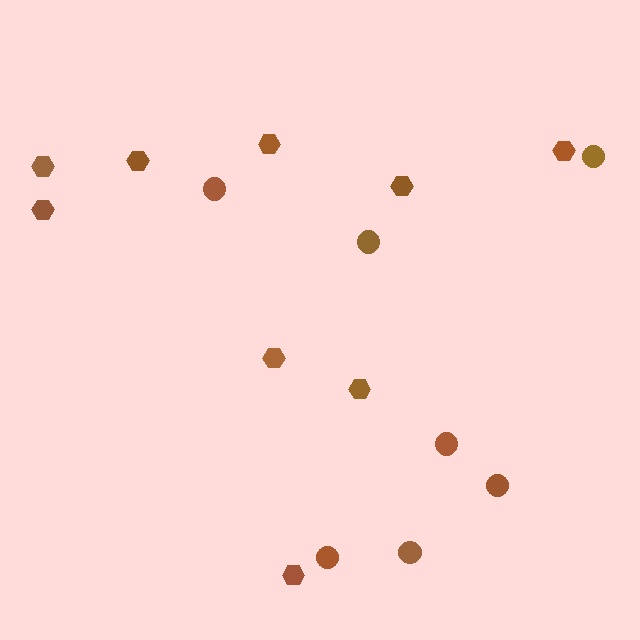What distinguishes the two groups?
There are 2 groups: one group of hexagons (9) and one group of circles (7).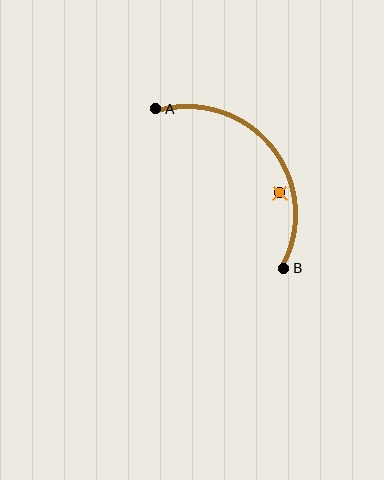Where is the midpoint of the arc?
The arc midpoint is the point on the curve farthest from the straight line joining A and B. It sits above and to the right of that line.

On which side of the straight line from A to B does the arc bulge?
The arc bulges above and to the right of the straight line connecting A and B.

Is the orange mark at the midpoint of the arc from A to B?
No — the orange mark does not lie on the arc at all. It sits slightly inside the curve.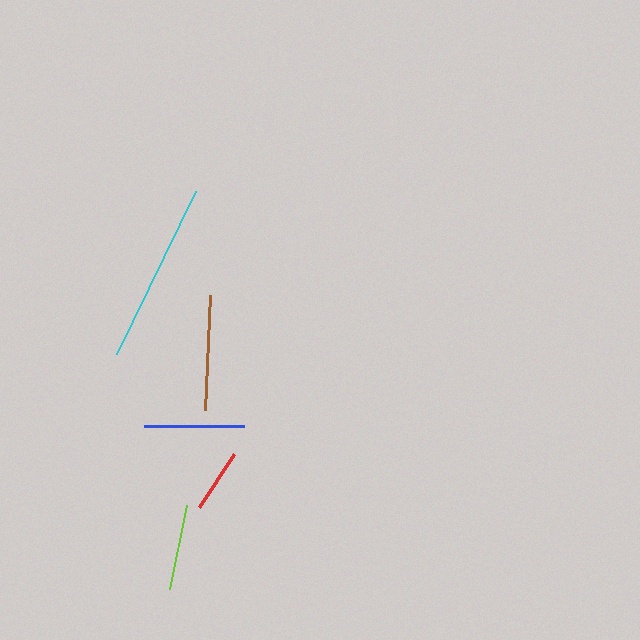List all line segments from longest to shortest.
From longest to shortest: cyan, brown, blue, lime, red.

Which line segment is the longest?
The cyan line is the longest at approximately 182 pixels.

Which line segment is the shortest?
The red line is the shortest at approximately 63 pixels.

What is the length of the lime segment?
The lime segment is approximately 85 pixels long.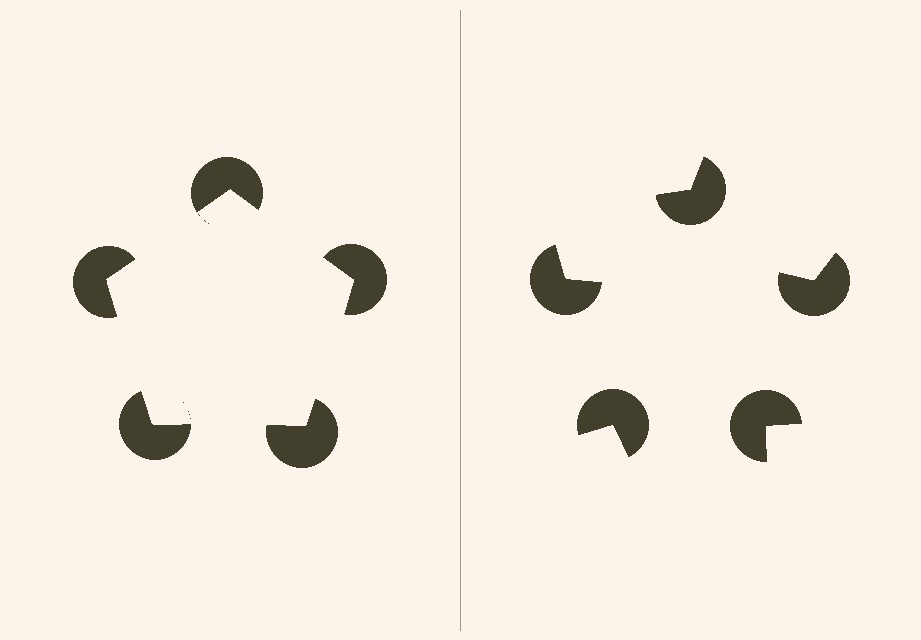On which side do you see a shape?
An illusory pentagon appears on the left side. On the right side the wedge cuts are rotated, so no coherent shape forms.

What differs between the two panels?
The pac-man discs are positioned identically on both sides; only the wedge orientations differ. On the left they align to a pentagon; on the right they are misaligned.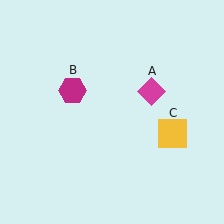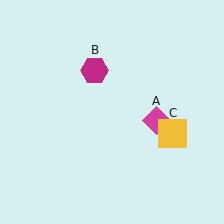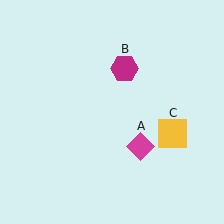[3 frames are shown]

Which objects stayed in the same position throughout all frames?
Yellow square (object C) remained stationary.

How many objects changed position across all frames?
2 objects changed position: magenta diamond (object A), magenta hexagon (object B).